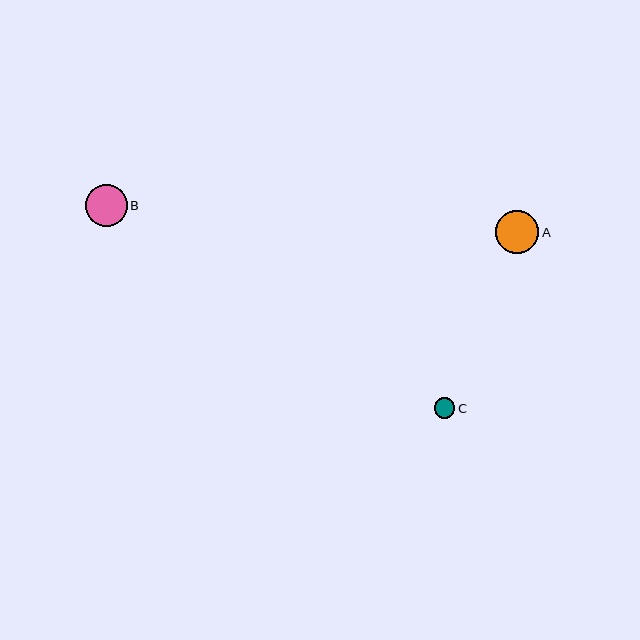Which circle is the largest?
Circle A is the largest with a size of approximately 43 pixels.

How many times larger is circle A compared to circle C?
Circle A is approximately 2.1 times the size of circle C.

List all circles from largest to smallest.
From largest to smallest: A, B, C.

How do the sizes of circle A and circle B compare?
Circle A and circle B are approximately the same size.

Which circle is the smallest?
Circle C is the smallest with a size of approximately 20 pixels.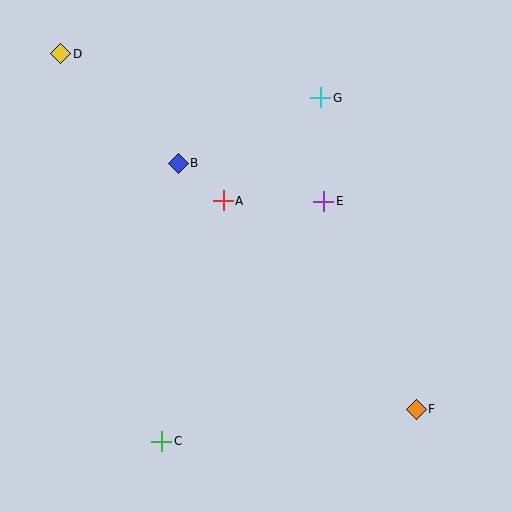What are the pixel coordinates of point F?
Point F is at (416, 409).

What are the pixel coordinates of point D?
Point D is at (61, 54).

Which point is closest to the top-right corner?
Point G is closest to the top-right corner.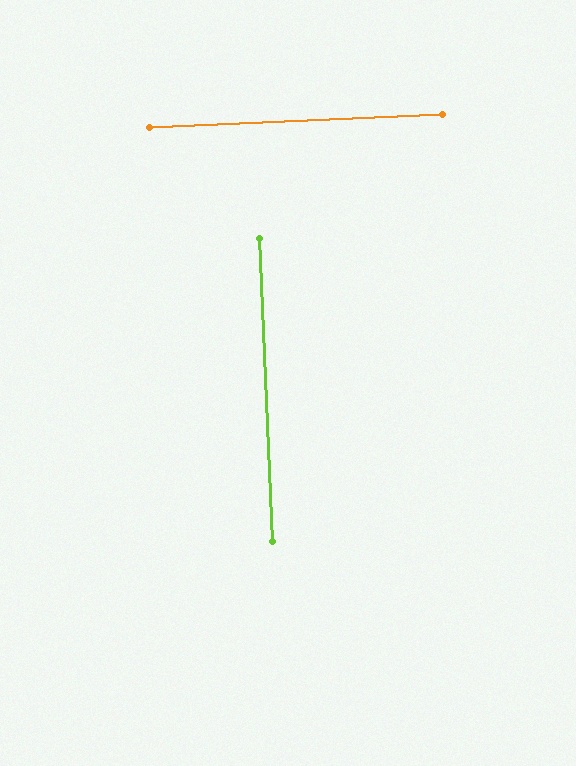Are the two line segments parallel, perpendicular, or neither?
Perpendicular — they meet at approximately 90°.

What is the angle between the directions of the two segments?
Approximately 90 degrees.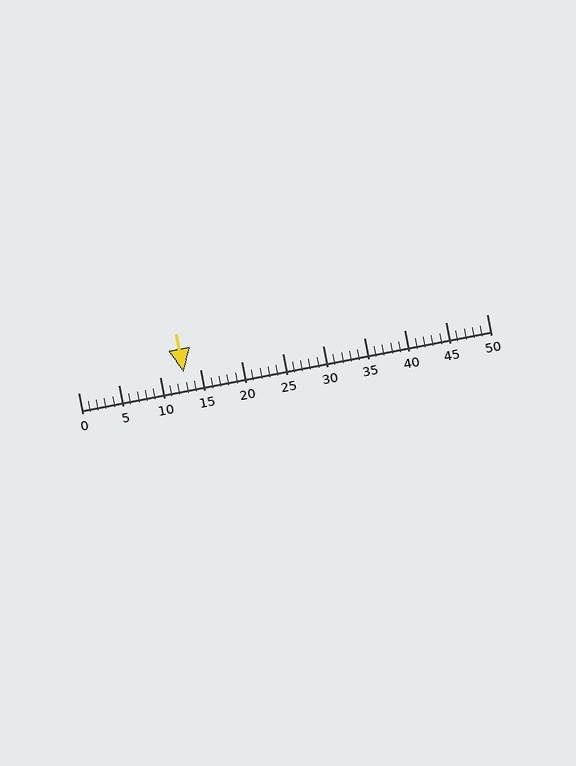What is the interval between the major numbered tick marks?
The major tick marks are spaced 5 units apart.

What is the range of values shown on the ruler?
The ruler shows values from 0 to 50.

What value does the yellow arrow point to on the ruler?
The yellow arrow points to approximately 13.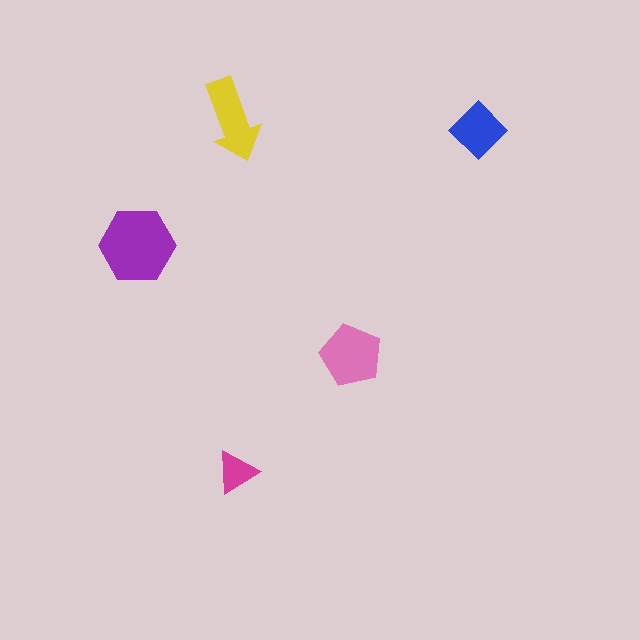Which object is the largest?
The purple hexagon.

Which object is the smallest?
The magenta triangle.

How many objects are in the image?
There are 5 objects in the image.